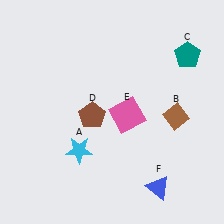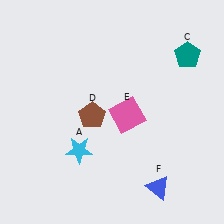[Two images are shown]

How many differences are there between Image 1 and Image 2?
There is 1 difference between the two images.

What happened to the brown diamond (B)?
The brown diamond (B) was removed in Image 2. It was in the bottom-right area of Image 1.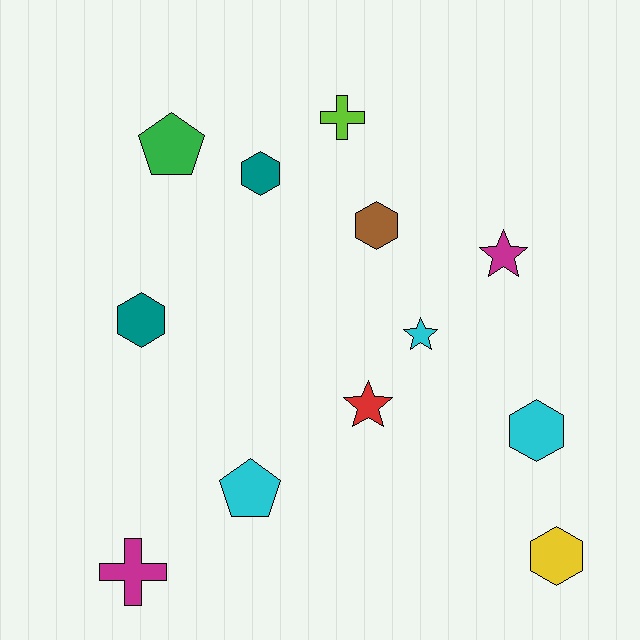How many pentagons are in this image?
There are 2 pentagons.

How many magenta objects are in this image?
There are 2 magenta objects.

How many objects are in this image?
There are 12 objects.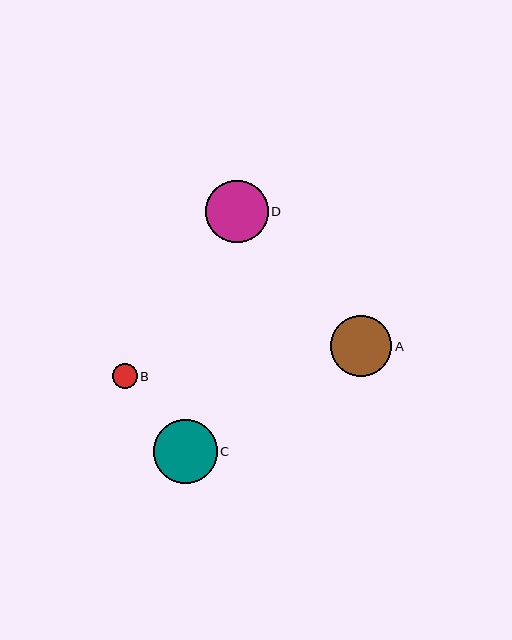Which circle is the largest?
Circle C is the largest with a size of approximately 64 pixels.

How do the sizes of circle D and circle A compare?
Circle D and circle A are approximately the same size.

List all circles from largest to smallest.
From largest to smallest: C, D, A, B.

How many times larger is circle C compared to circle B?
Circle C is approximately 2.6 times the size of circle B.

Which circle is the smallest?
Circle B is the smallest with a size of approximately 25 pixels.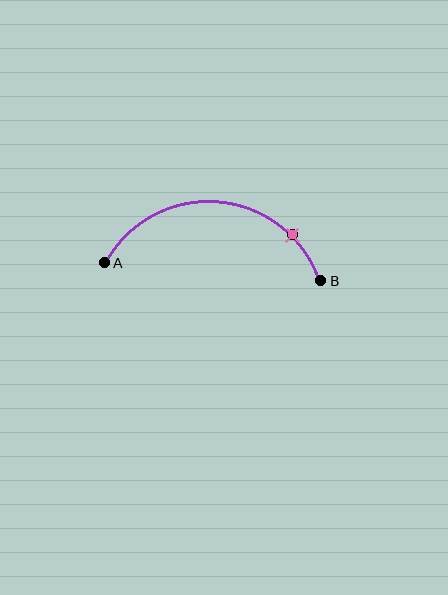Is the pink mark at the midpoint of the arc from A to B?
No. The pink mark lies on the arc but is closer to endpoint B. The arc midpoint would be at the point on the curve equidistant along the arc from both A and B.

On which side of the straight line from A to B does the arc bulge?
The arc bulges above the straight line connecting A and B.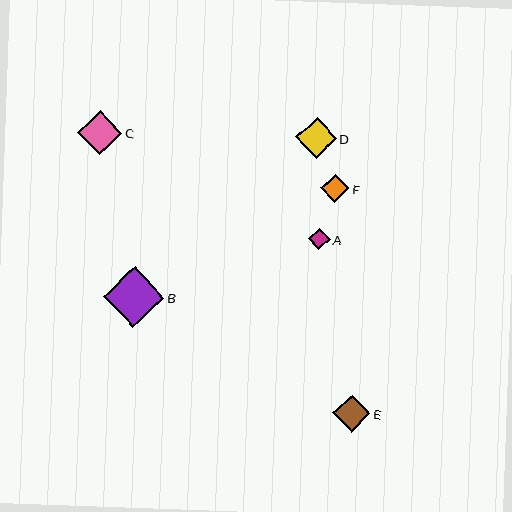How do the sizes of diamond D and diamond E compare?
Diamond D and diamond E are approximately the same size.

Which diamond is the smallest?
Diamond A is the smallest with a size of approximately 21 pixels.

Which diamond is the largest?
Diamond B is the largest with a size of approximately 60 pixels.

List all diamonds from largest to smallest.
From largest to smallest: B, C, D, E, F, A.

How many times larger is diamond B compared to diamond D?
Diamond B is approximately 1.5 times the size of diamond D.